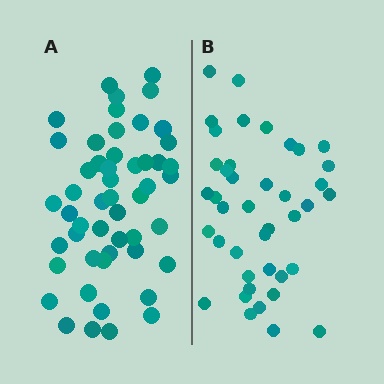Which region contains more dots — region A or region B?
Region A (the left region) has more dots.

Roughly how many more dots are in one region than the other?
Region A has roughly 10 or so more dots than region B.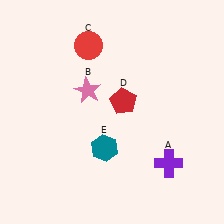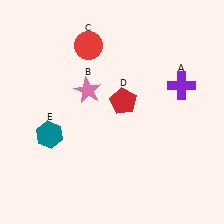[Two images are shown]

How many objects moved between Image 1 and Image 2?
2 objects moved between the two images.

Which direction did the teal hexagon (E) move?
The teal hexagon (E) moved left.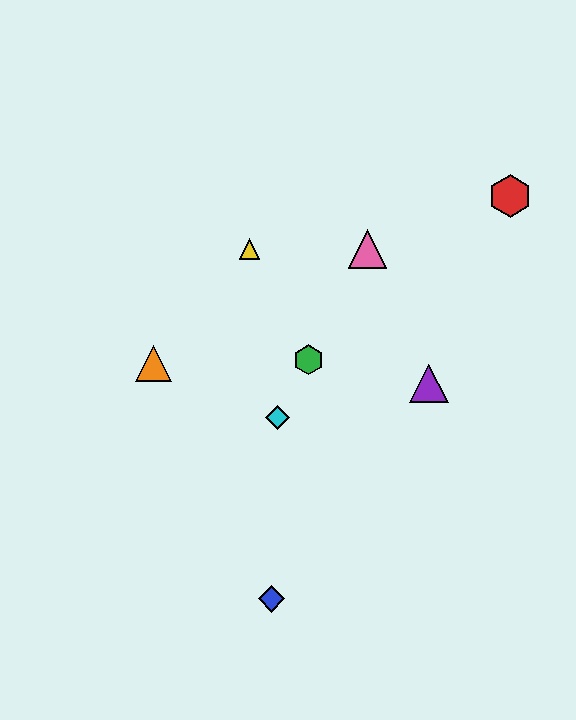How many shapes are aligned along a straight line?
3 shapes (the green hexagon, the cyan diamond, the pink triangle) are aligned along a straight line.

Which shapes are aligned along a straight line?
The green hexagon, the cyan diamond, the pink triangle are aligned along a straight line.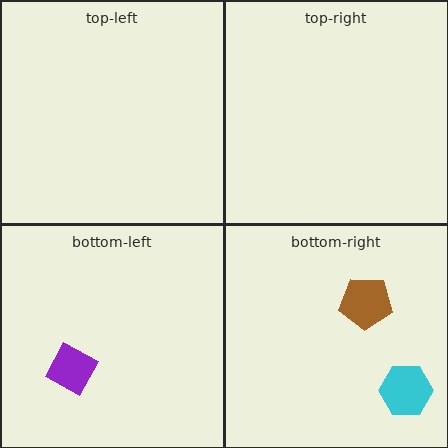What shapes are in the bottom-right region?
The cyan hexagon, the brown pentagon.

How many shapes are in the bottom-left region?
1.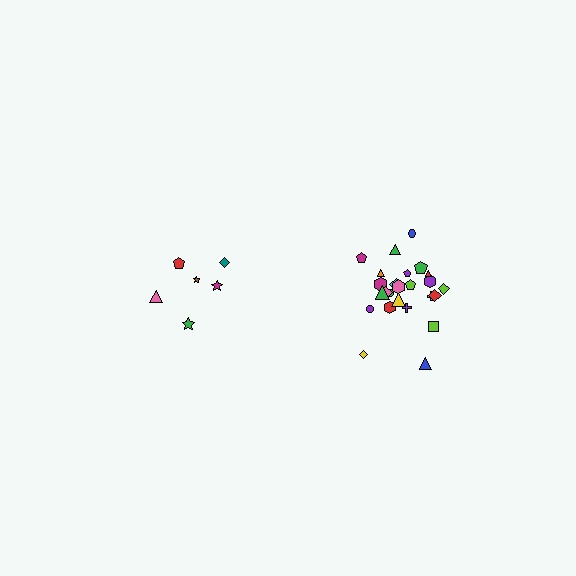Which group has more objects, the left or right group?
The right group.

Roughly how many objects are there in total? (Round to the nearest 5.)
Roughly 30 objects in total.